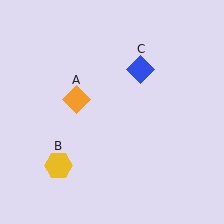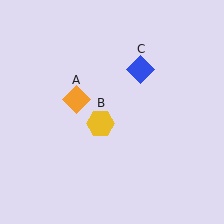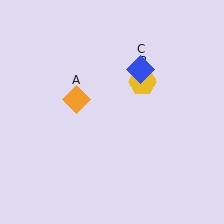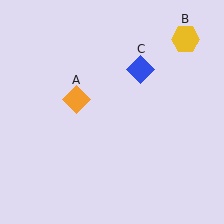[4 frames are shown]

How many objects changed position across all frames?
1 object changed position: yellow hexagon (object B).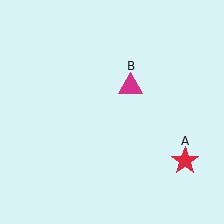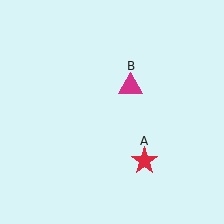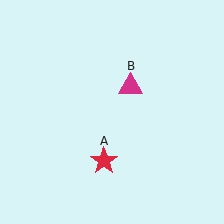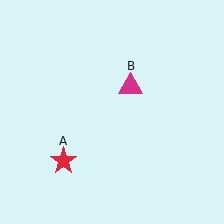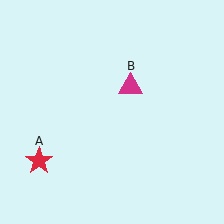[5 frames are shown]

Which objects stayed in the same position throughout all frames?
Magenta triangle (object B) remained stationary.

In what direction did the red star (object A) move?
The red star (object A) moved left.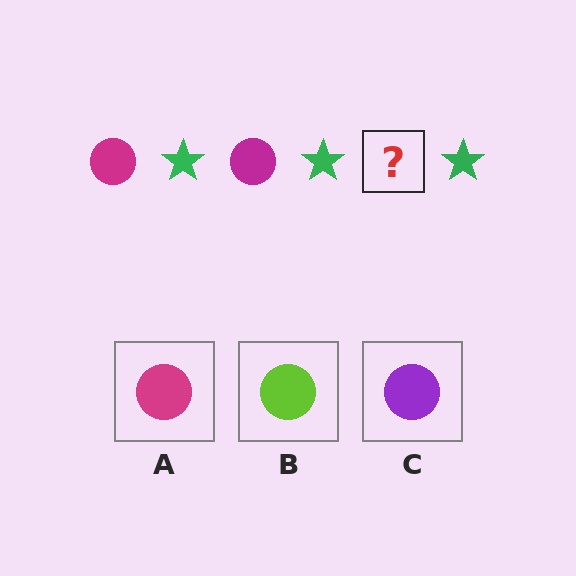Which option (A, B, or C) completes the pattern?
A.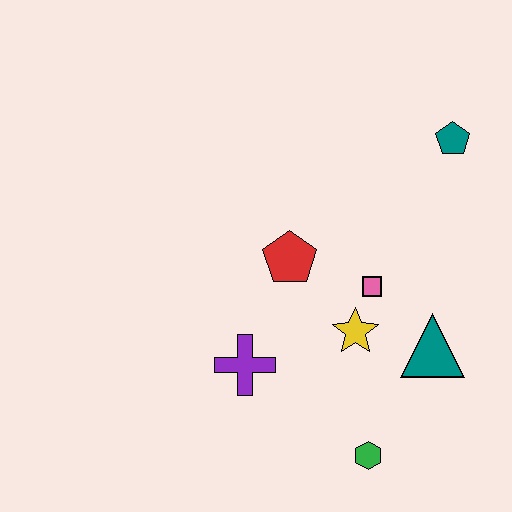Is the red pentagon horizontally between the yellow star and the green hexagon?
No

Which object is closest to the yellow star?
The pink square is closest to the yellow star.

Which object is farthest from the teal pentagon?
The green hexagon is farthest from the teal pentagon.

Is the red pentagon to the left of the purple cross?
No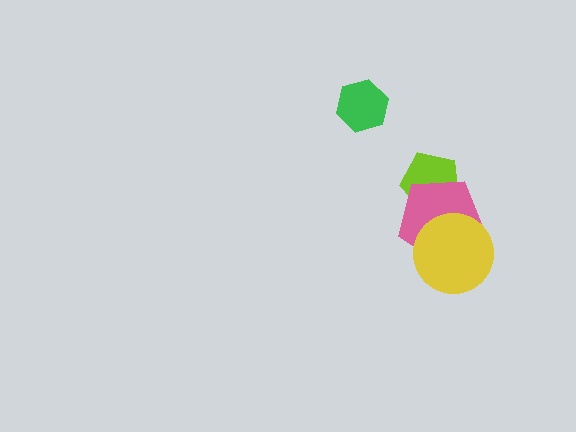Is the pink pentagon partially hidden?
Yes, it is partially covered by another shape.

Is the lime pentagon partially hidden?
Yes, it is partially covered by another shape.